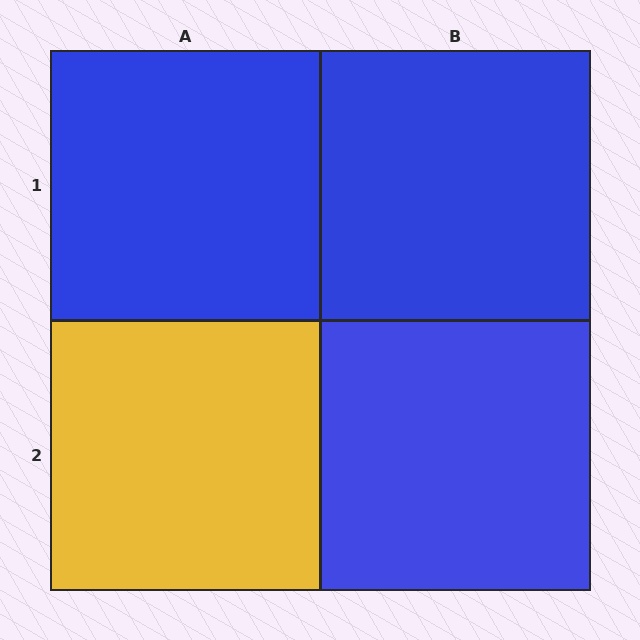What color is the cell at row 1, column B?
Blue.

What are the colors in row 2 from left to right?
Yellow, blue.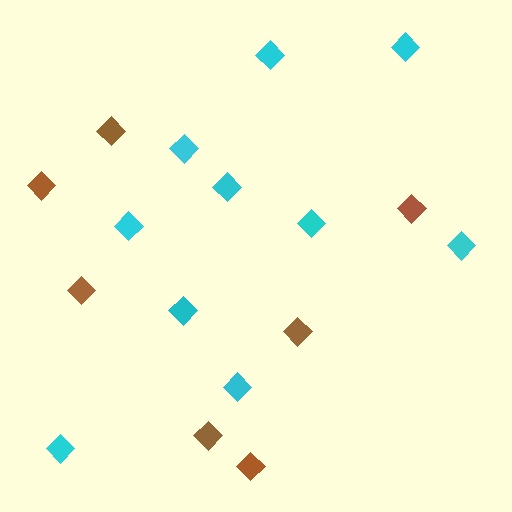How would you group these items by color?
There are 2 groups: one group of cyan diamonds (10) and one group of brown diamonds (7).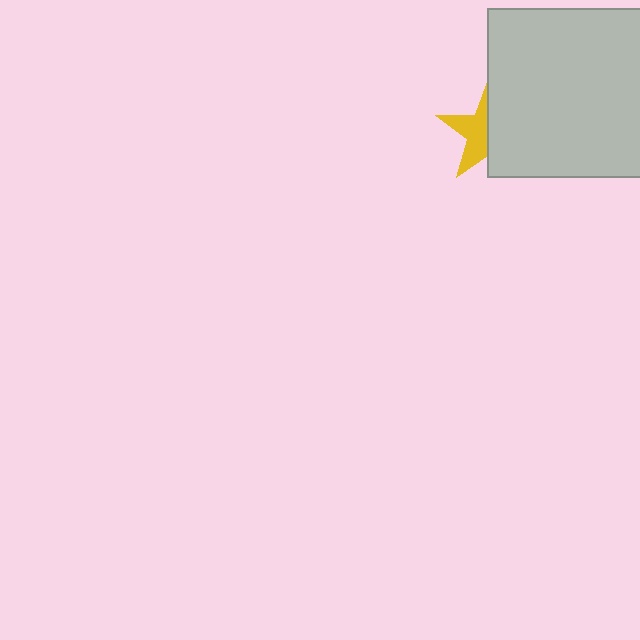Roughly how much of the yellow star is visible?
About half of it is visible (roughly 47%).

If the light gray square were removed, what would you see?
You would see the complete yellow star.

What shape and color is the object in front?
The object in front is a light gray square.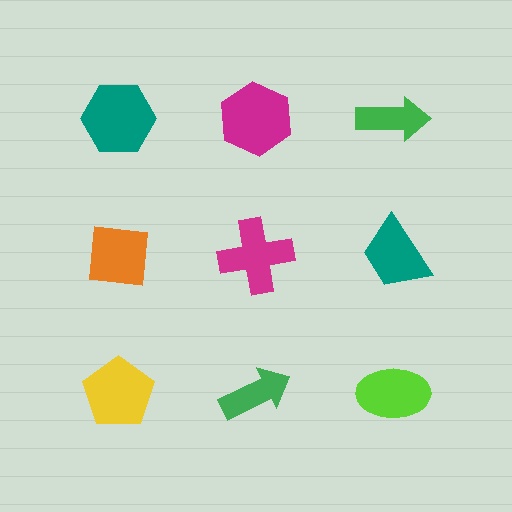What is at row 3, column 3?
A lime ellipse.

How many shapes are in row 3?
3 shapes.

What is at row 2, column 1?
An orange square.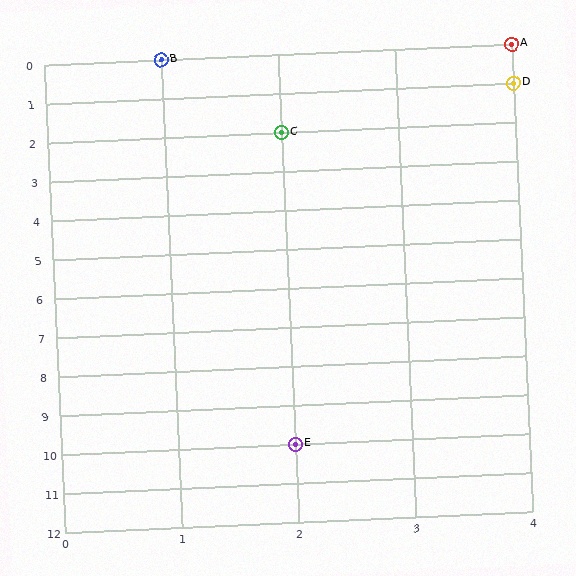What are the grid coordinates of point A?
Point A is at grid coordinates (4, 0).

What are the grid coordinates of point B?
Point B is at grid coordinates (1, 0).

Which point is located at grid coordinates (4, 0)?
Point A is at (4, 0).